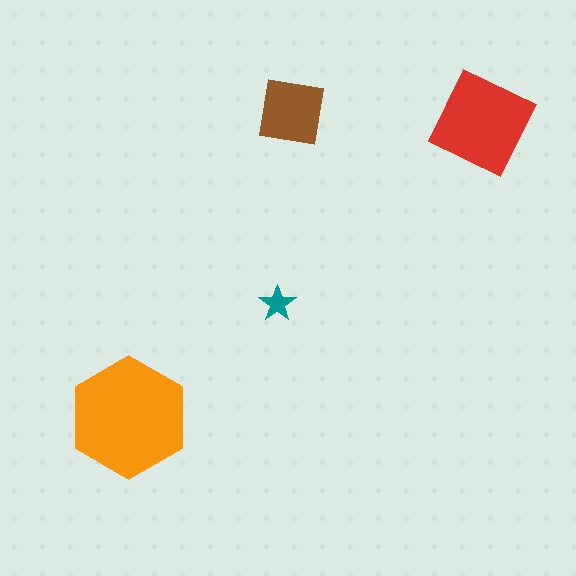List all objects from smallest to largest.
The teal star, the brown square, the red square, the orange hexagon.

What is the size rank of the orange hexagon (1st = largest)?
1st.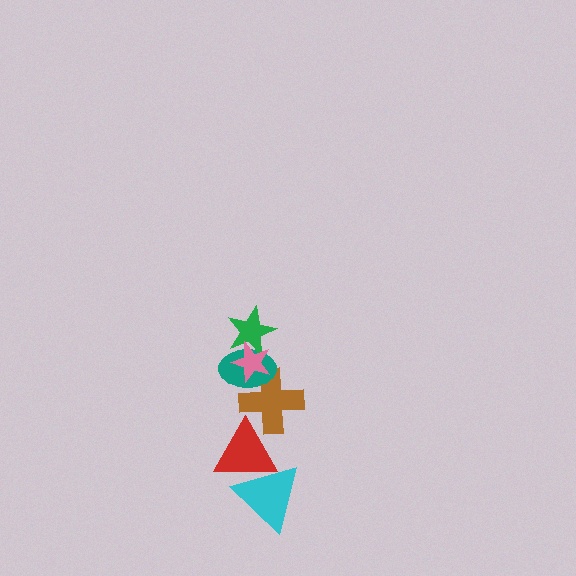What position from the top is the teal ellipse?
The teal ellipse is 3rd from the top.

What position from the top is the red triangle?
The red triangle is 5th from the top.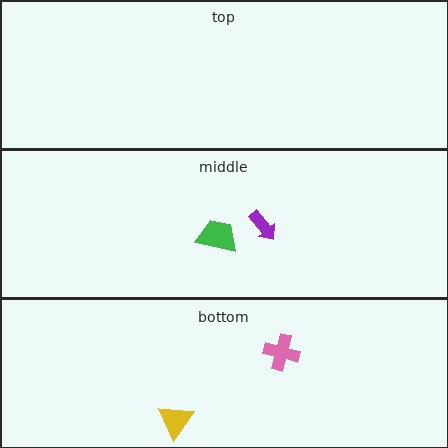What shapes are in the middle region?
The purple arrow, the green trapezoid.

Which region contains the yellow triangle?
The bottom region.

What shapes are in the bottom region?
The pink cross, the yellow triangle.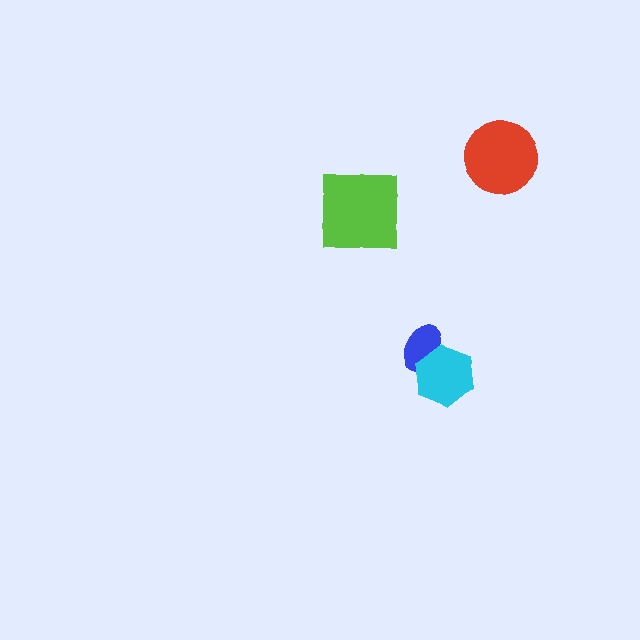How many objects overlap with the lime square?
0 objects overlap with the lime square.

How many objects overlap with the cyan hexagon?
1 object overlaps with the cyan hexagon.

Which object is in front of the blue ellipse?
The cyan hexagon is in front of the blue ellipse.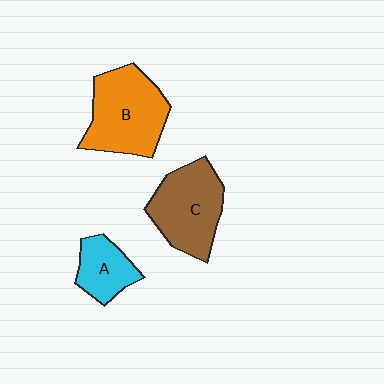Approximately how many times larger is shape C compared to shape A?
Approximately 1.8 times.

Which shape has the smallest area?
Shape A (cyan).